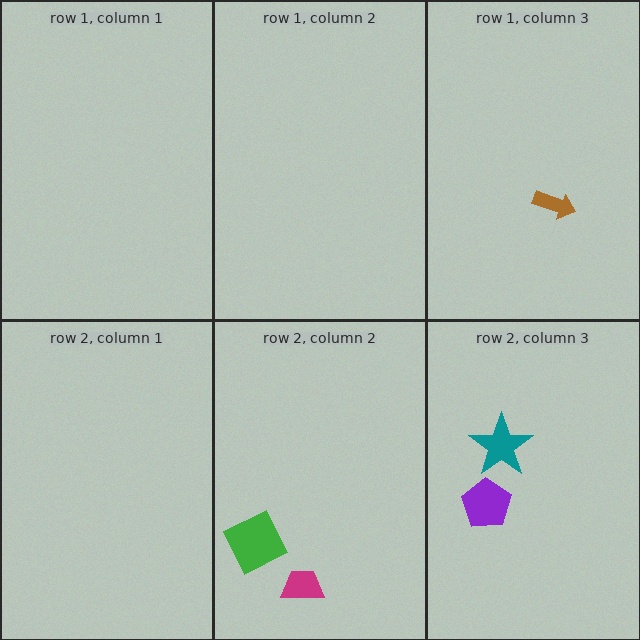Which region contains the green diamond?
The row 2, column 2 region.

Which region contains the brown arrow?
The row 1, column 3 region.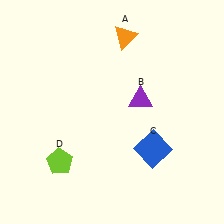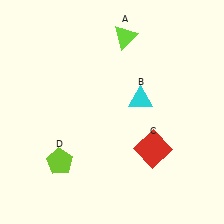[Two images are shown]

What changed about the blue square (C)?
In Image 1, C is blue. In Image 2, it changed to red.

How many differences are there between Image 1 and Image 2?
There are 3 differences between the two images.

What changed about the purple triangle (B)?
In Image 1, B is purple. In Image 2, it changed to cyan.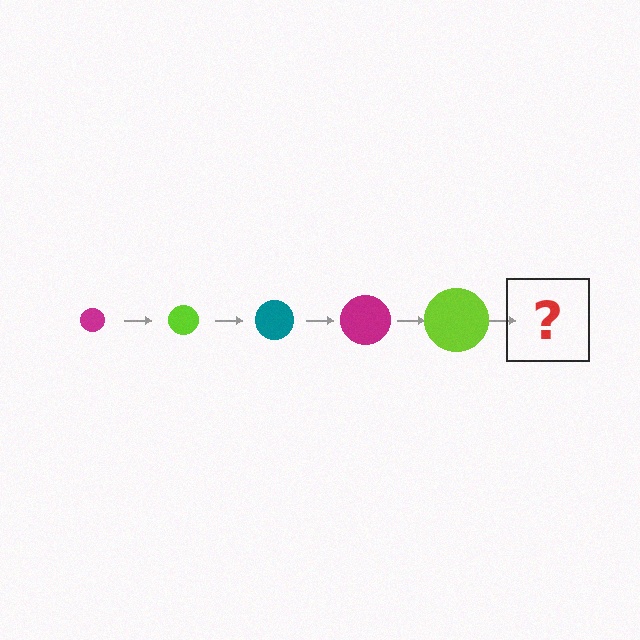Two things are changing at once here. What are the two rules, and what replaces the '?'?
The two rules are that the circle grows larger each step and the color cycles through magenta, lime, and teal. The '?' should be a teal circle, larger than the previous one.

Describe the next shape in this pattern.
It should be a teal circle, larger than the previous one.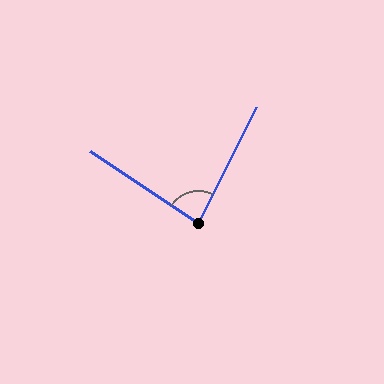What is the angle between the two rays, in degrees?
Approximately 83 degrees.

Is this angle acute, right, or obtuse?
It is acute.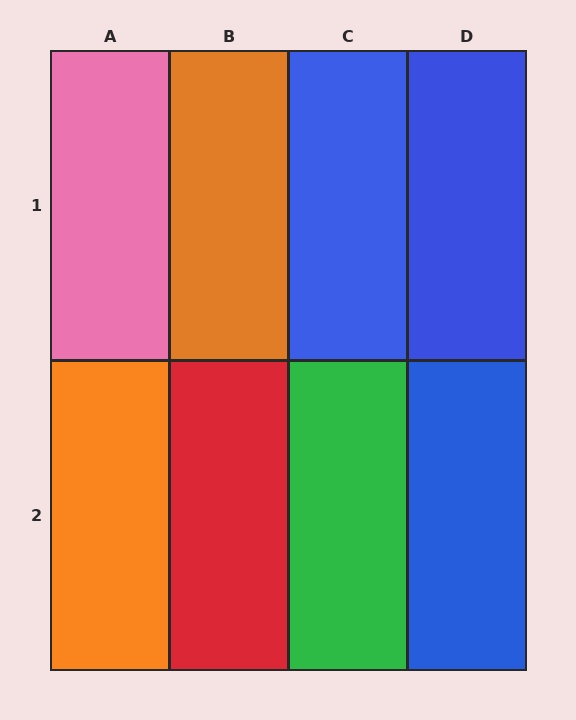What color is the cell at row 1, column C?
Blue.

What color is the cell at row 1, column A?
Pink.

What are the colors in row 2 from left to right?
Orange, red, green, blue.